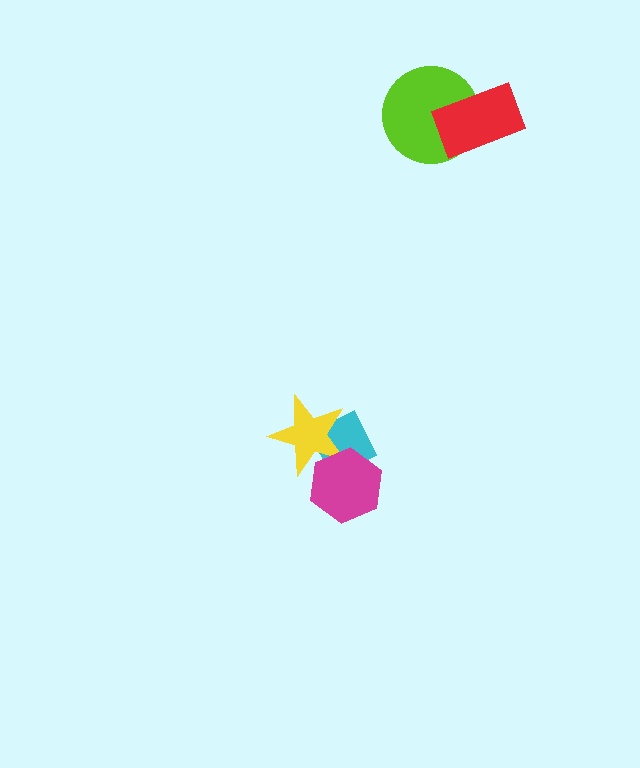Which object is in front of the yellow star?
The magenta hexagon is in front of the yellow star.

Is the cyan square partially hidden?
Yes, it is partially covered by another shape.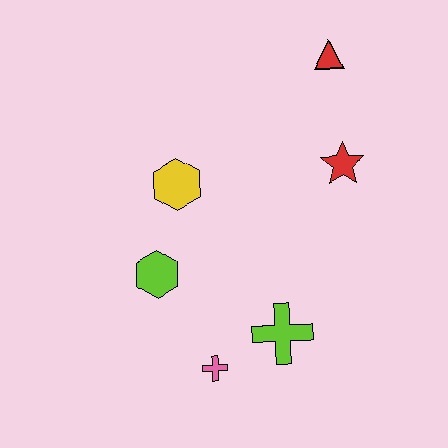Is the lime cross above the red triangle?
No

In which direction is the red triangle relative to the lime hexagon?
The red triangle is above the lime hexagon.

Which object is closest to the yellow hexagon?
The lime hexagon is closest to the yellow hexagon.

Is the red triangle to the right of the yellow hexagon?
Yes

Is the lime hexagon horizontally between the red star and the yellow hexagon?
No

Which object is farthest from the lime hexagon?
The red triangle is farthest from the lime hexagon.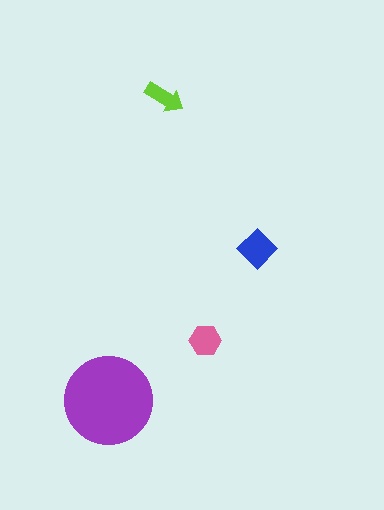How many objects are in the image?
There are 4 objects in the image.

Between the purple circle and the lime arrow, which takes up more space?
The purple circle.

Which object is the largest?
The purple circle.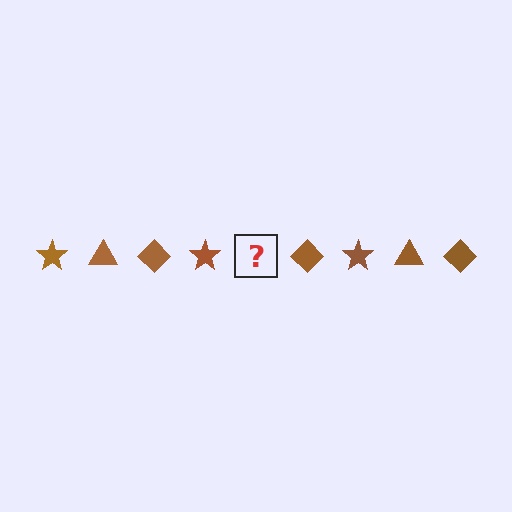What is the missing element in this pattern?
The missing element is a brown triangle.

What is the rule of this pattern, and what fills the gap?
The rule is that the pattern cycles through star, triangle, diamond shapes in brown. The gap should be filled with a brown triangle.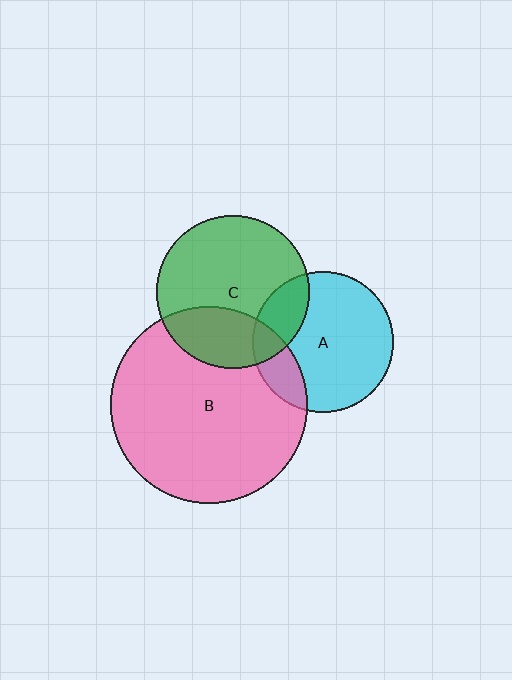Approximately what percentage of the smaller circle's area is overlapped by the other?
Approximately 30%.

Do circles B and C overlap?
Yes.